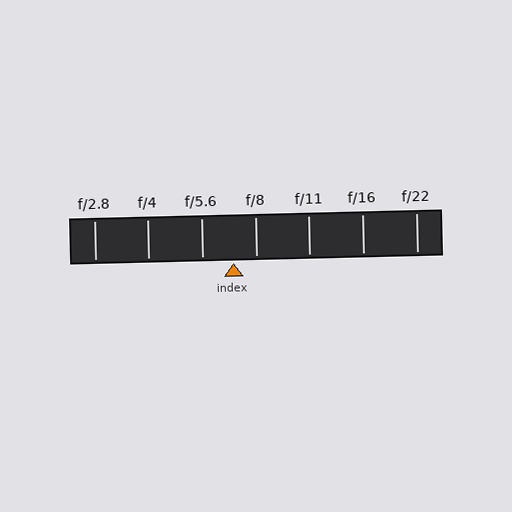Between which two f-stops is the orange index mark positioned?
The index mark is between f/5.6 and f/8.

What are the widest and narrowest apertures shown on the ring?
The widest aperture shown is f/2.8 and the narrowest is f/22.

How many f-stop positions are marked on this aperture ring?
There are 7 f-stop positions marked.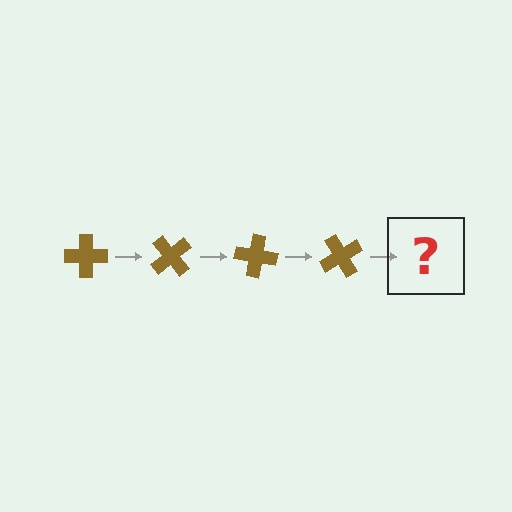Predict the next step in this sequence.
The next step is a brown cross rotated 200 degrees.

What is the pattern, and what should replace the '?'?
The pattern is that the cross rotates 50 degrees each step. The '?' should be a brown cross rotated 200 degrees.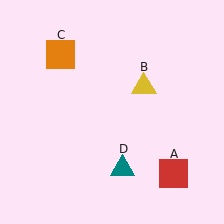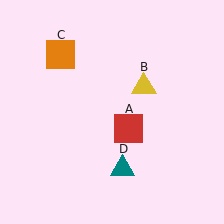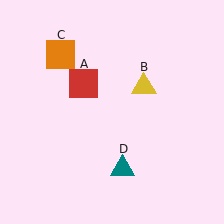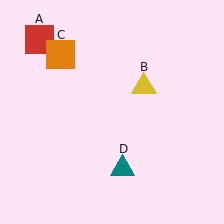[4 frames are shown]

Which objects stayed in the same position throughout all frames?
Yellow triangle (object B) and orange square (object C) and teal triangle (object D) remained stationary.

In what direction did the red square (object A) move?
The red square (object A) moved up and to the left.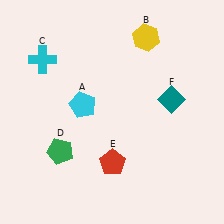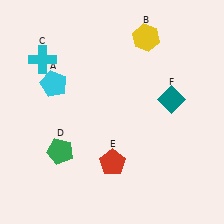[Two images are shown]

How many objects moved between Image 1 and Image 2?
1 object moved between the two images.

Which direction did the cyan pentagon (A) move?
The cyan pentagon (A) moved left.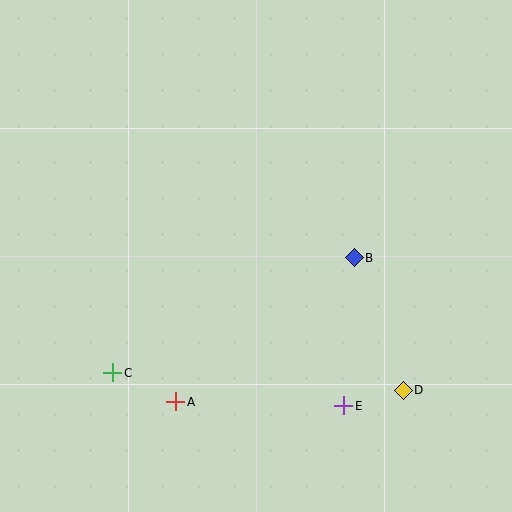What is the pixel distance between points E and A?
The distance between E and A is 168 pixels.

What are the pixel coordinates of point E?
Point E is at (344, 406).